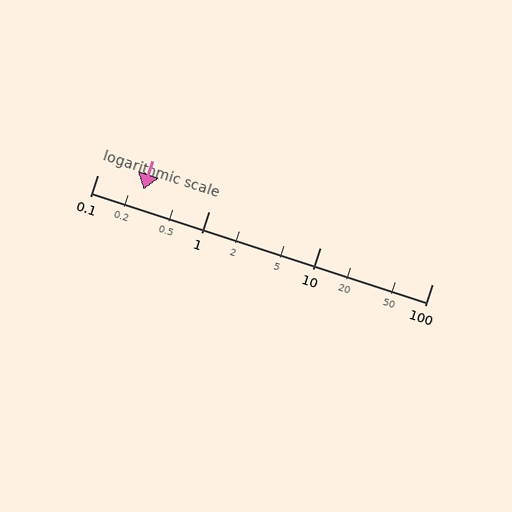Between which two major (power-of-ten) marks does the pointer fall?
The pointer is between 0.1 and 1.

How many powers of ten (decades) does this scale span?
The scale spans 3 decades, from 0.1 to 100.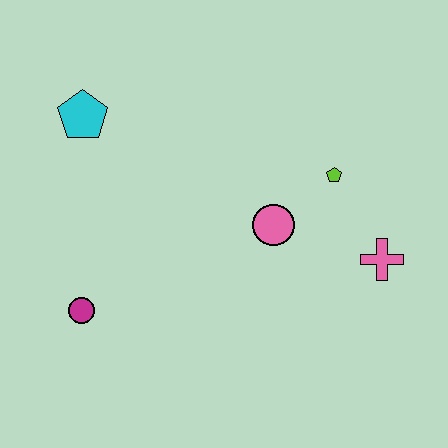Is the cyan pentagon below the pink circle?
No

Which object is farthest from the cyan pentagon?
The pink cross is farthest from the cyan pentagon.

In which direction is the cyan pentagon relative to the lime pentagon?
The cyan pentagon is to the left of the lime pentagon.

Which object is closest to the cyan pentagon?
The magenta circle is closest to the cyan pentagon.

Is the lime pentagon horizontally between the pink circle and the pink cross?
Yes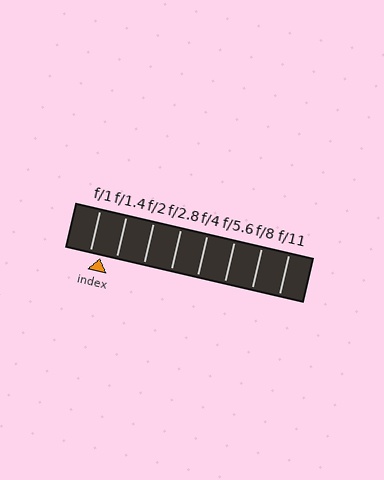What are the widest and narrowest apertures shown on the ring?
The widest aperture shown is f/1 and the narrowest is f/11.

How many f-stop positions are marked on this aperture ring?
There are 8 f-stop positions marked.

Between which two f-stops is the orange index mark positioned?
The index mark is between f/1 and f/1.4.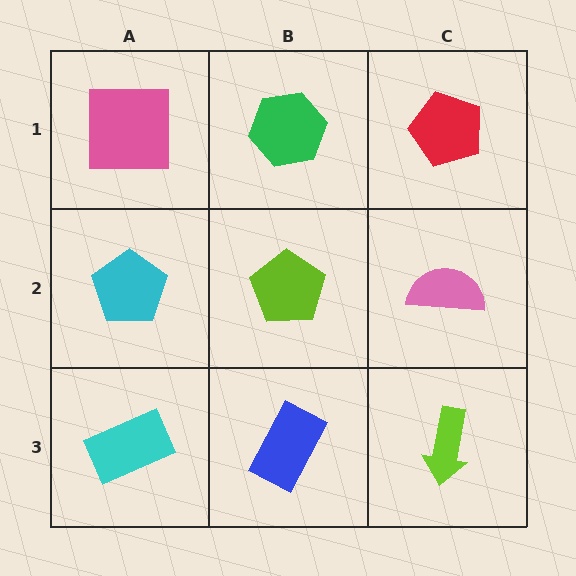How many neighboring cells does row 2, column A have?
3.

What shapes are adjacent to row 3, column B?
A lime pentagon (row 2, column B), a cyan rectangle (row 3, column A), a lime arrow (row 3, column C).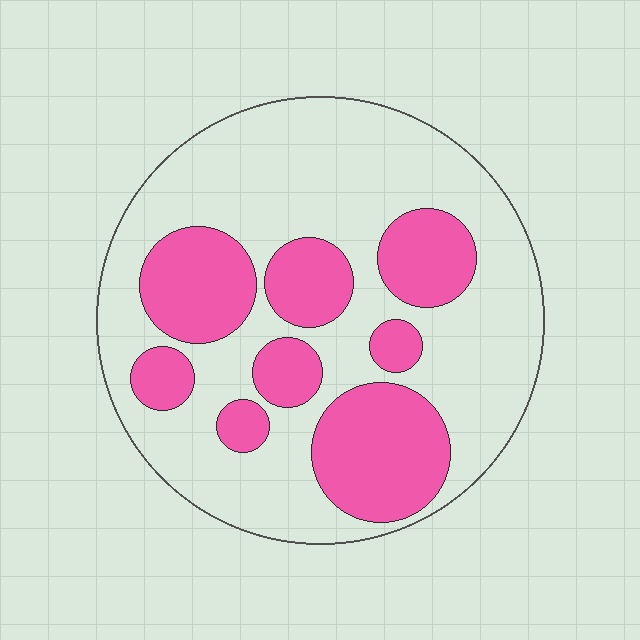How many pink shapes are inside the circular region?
8.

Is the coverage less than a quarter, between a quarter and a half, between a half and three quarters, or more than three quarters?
Between a quarter and a half.